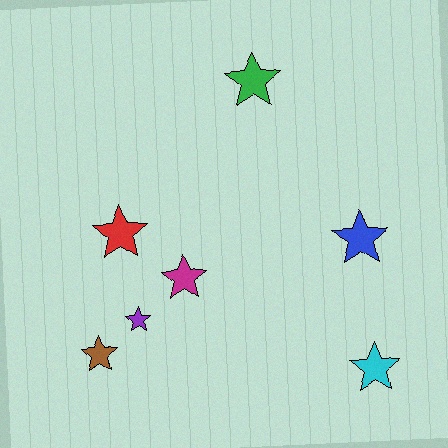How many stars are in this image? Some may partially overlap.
There are 7 stars.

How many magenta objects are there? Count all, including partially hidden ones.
There is 1 magenta object.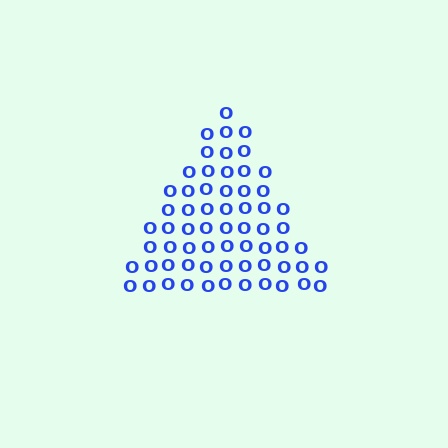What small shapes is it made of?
It is made of small letter O's.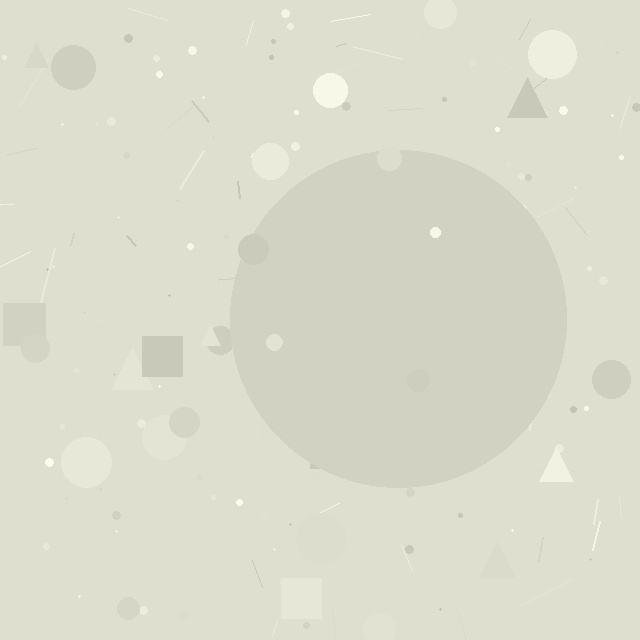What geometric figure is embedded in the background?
A circle is embedded in the background.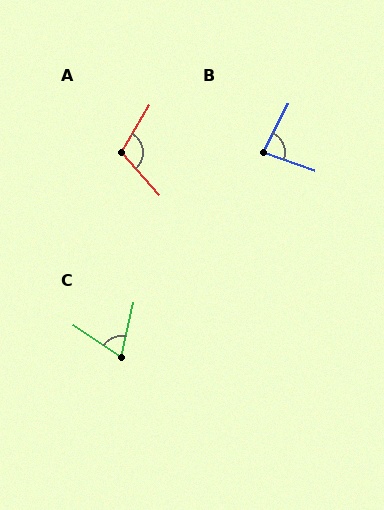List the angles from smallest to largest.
C (69°), B (83°), A (108°).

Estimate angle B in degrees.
Approximately 83 degrees.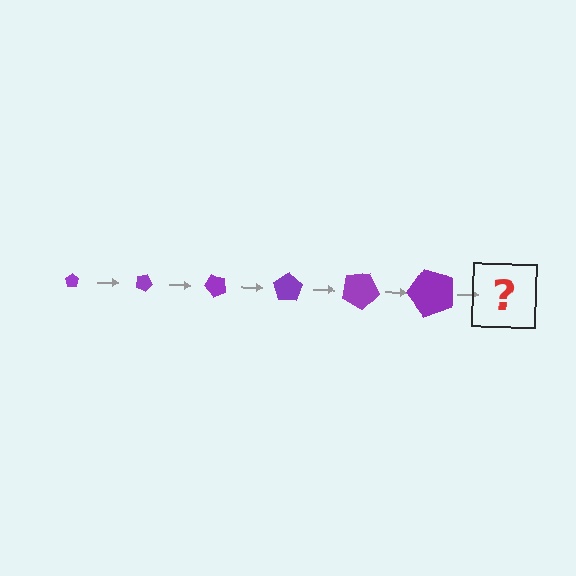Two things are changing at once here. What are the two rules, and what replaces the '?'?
The two rules are that the pentagon grows larger each step and it rotates 25 degrees each step. The '?' should be a pentagon, larger than the previous one and rotated 150 degrees from the start.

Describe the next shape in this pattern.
It should be a pentagon, larger than the previous one and rotated 150 degrees from the start.